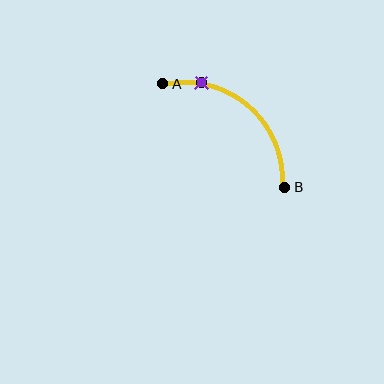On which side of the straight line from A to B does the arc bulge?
The arc bulges above and to the right of the straight line connecting A and B.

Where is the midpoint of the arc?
The arc midpoint is the point on the curve farthest from the straight line joining A and B. It sits above and to the right of that line.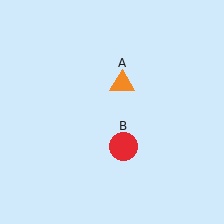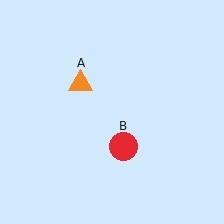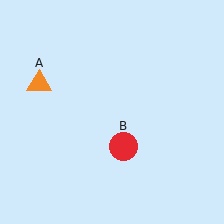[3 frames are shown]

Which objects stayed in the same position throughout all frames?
Red circle (object B) remained stationary.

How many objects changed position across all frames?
1 object changed position: orange triangle (object A).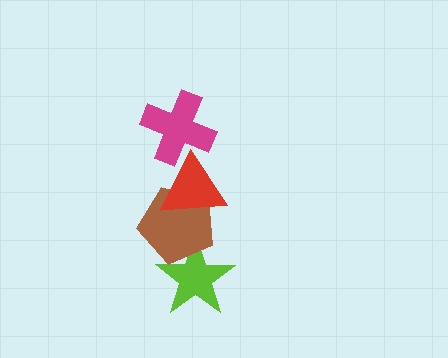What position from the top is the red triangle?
The red triangle is 2nd from the top.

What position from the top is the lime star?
The lime star is 4th from the top.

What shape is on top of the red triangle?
The magenta cross is on top of the red triangle.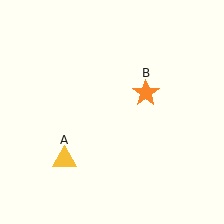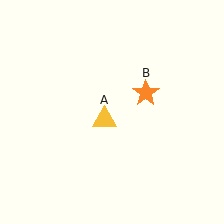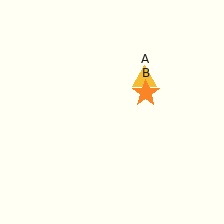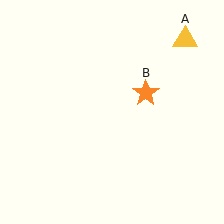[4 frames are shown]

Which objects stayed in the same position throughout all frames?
Orange star (object B) remained stationary.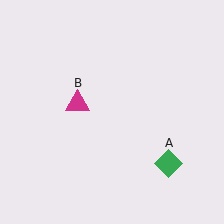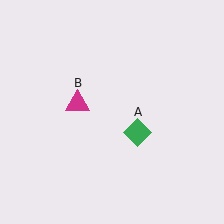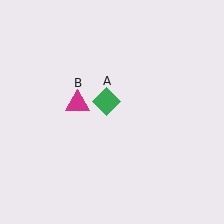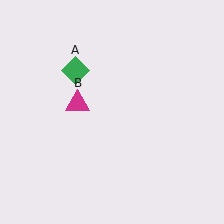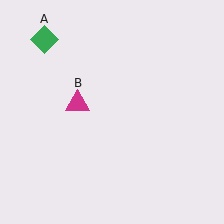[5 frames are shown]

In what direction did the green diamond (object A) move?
The green diamond (object A) moved up and to the left.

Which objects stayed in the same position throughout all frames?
Magenta triangle (object B) remained stationary.